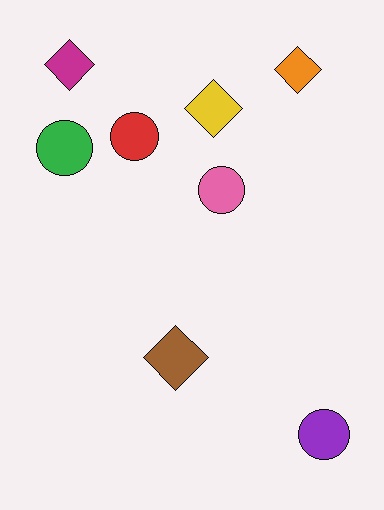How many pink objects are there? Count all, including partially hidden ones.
There is 1 pink object.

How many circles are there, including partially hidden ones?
There are 4 circles.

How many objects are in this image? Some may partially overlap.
There are 8 objects.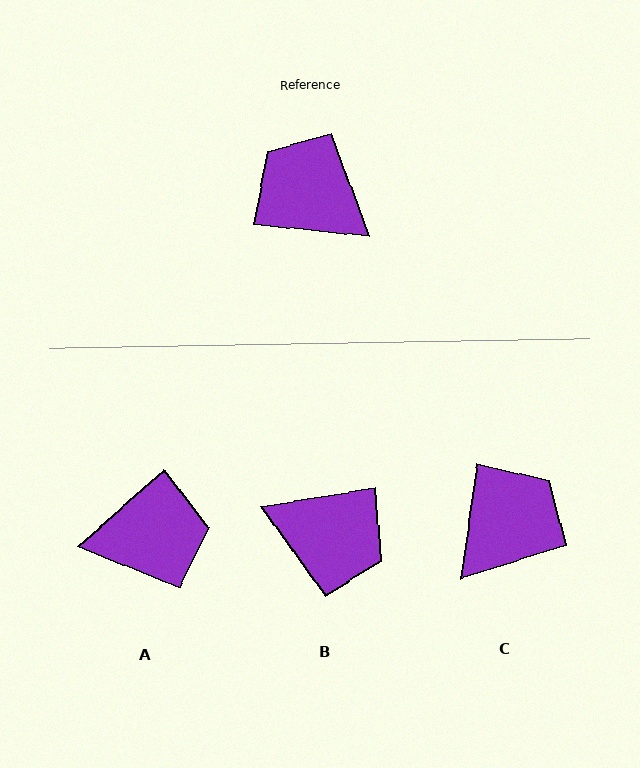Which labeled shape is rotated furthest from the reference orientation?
B, about 165 degrees away.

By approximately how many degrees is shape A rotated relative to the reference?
Approximately 132 degrees clockwise.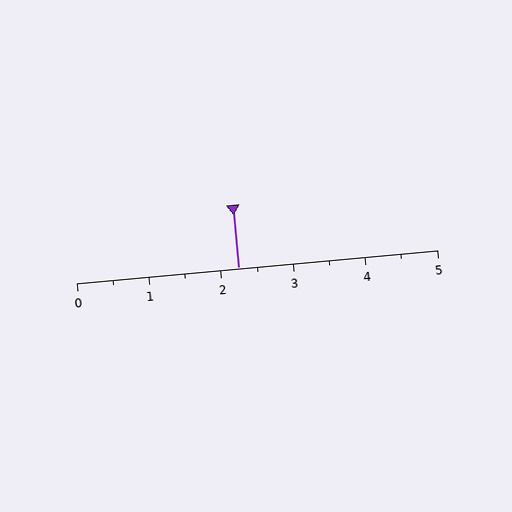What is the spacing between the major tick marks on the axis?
The major ticks are spaced 1 apart.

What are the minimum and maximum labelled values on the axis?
The axis runs from 0 to 5.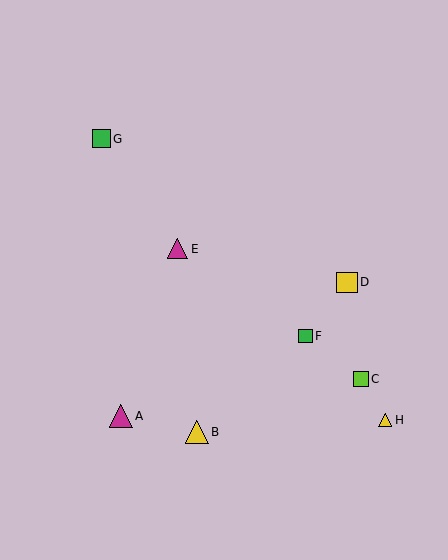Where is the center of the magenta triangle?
The center of the magenta triangle is at (177, 249).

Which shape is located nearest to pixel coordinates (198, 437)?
The yellow triangle (labeled B) at (197, 432) is nearest to that location.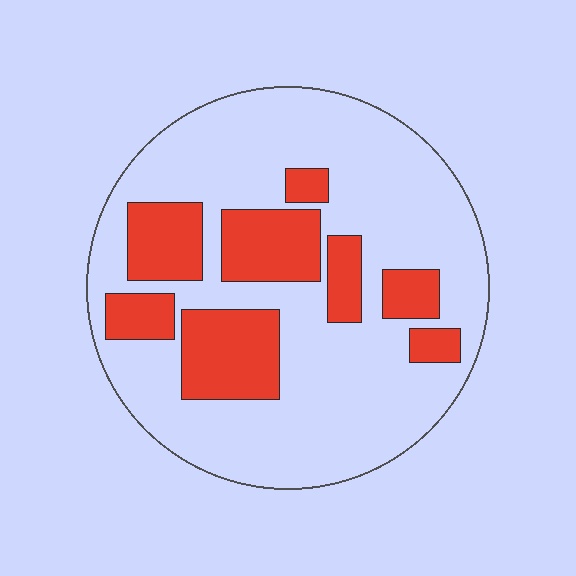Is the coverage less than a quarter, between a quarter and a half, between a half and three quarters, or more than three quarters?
Between a quarter and a half.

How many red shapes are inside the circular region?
8.